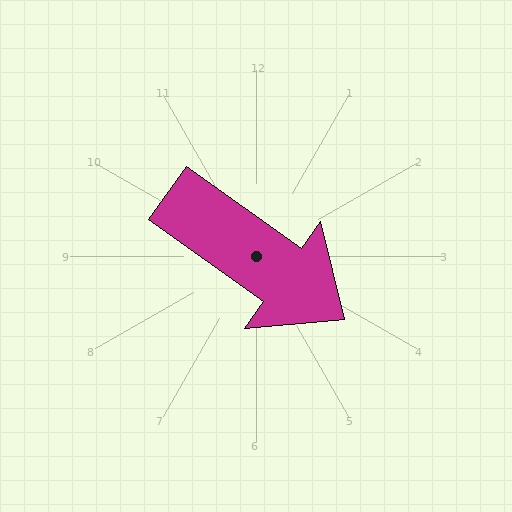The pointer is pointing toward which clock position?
Roughly 4 o'clock.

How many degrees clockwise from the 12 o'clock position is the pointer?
Approximately 125 degrees.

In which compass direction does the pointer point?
Southeast.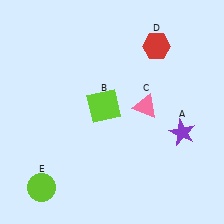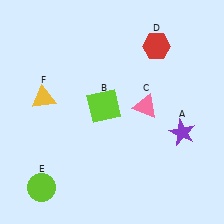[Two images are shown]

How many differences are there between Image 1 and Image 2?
There is 1 difference between the two images.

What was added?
A yellow triangle (F) was added in Image 2.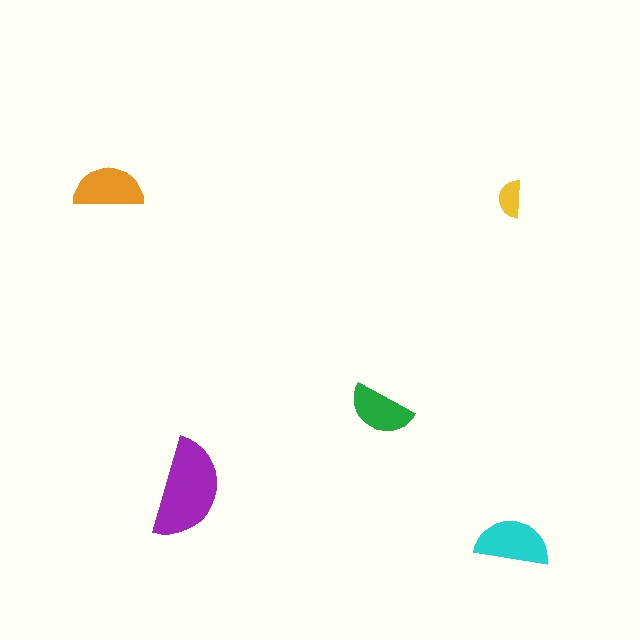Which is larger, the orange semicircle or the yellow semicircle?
The orange one.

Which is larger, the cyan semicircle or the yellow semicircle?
The cyan one.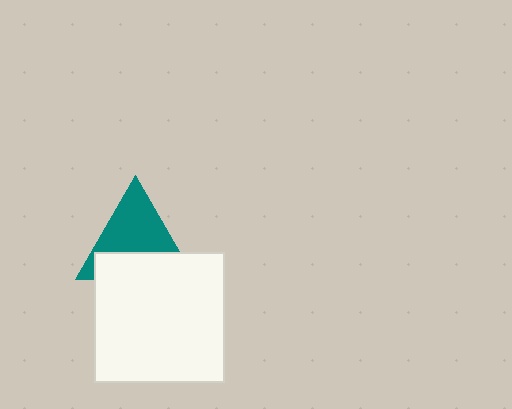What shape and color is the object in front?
The object in front is a white square.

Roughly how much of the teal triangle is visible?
About half of it is visible (roughly 58%).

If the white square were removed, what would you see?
You would see the complete teal triangle.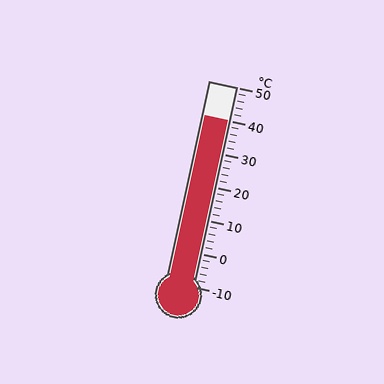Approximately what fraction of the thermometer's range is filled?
The thermometer is filled to approximately 85% of its range.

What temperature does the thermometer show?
The thermometer shows approximately 40°C.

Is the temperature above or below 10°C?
The temperature is above 10°C.